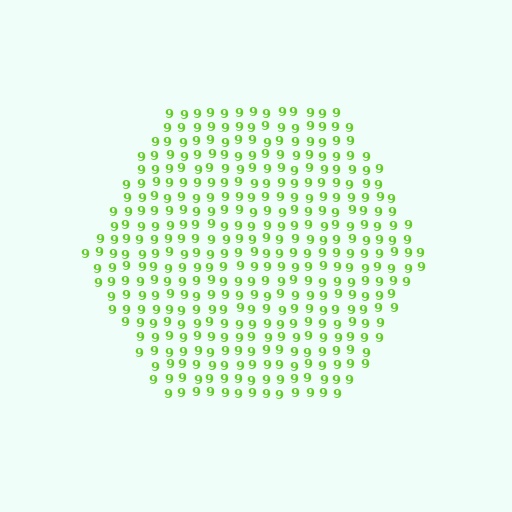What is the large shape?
The large shape is a hexagon.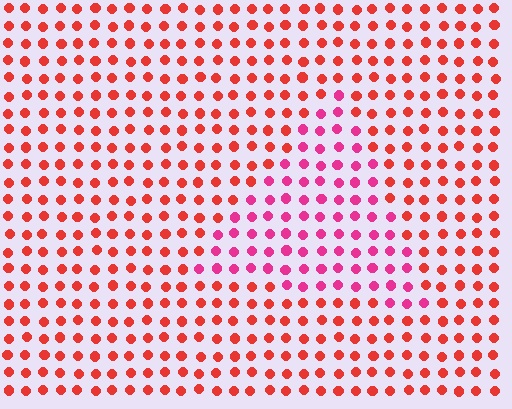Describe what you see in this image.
The image is filled with small red elements in a uniform arrangement. A triangle-shaped region is visible where the elements are tinted to a slightly different hue, forming a subtle color boundary.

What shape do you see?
I see a triangle.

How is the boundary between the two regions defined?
The boundary is defined purely by a slight shift in hue (about 34 degrees). Spacing, size, and orientation are identical on both sides.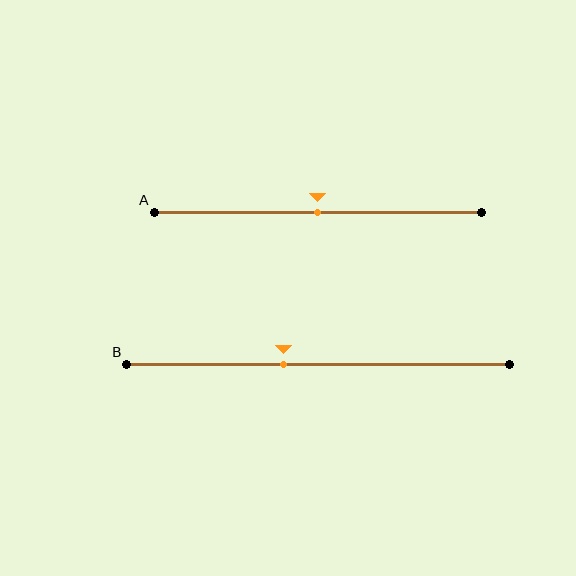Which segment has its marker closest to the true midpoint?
Segment A has its marker closest to the true midpoint.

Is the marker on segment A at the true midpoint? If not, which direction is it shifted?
Yes, the marker on segment A is at the true midpoint.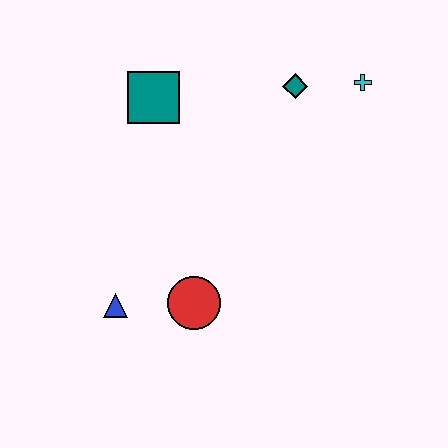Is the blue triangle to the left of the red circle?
Yes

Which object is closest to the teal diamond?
The cyan cross is closest to the teal diamond.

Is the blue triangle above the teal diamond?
No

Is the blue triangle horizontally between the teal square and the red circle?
No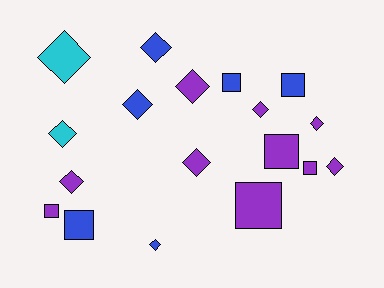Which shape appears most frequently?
Diamond, with 11 objects.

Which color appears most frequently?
Purple, with 10 objects.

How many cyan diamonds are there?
There are 2 cyan diamonds.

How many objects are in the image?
There are 18 objects.